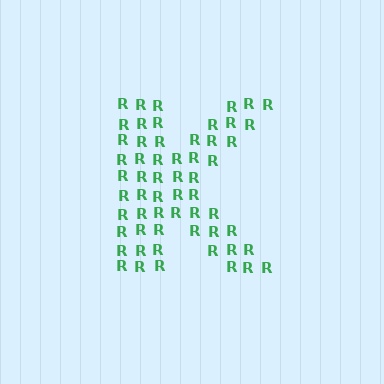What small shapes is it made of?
It is made of small letter R's.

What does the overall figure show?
The overall figure shows the letter K.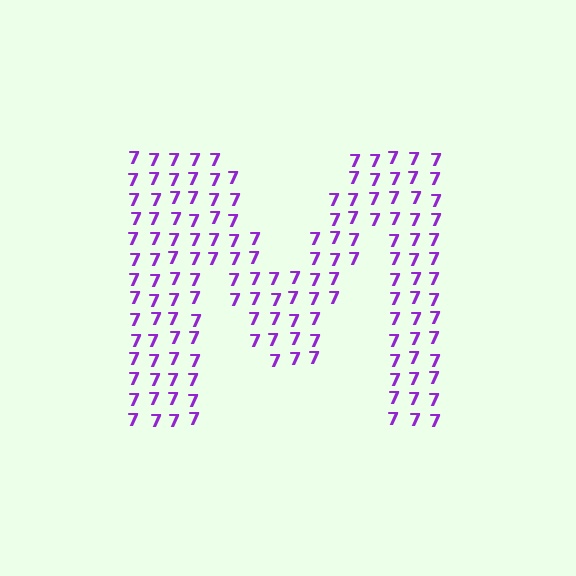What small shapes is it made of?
It is made of small digit 7's.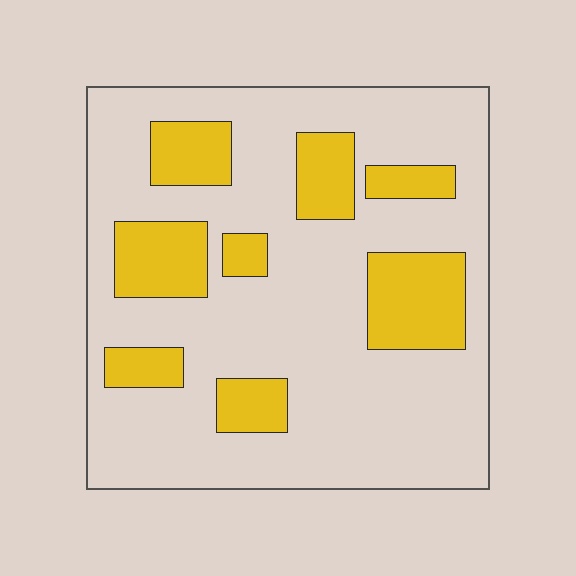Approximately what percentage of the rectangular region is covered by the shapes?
Approximately 25%.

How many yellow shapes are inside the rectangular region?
8.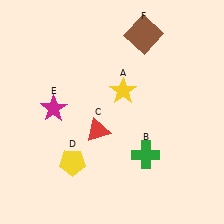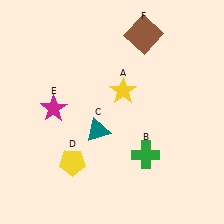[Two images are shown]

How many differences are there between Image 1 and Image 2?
There is 1 difference between the two images.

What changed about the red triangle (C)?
In Image 1, C is red. In Image 2, it changed to teal.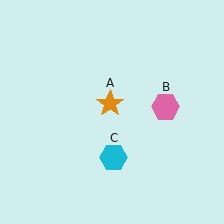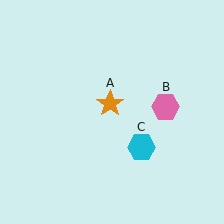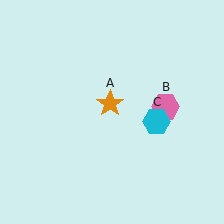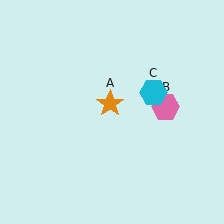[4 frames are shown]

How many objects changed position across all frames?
1 object changed position: cyan hexagon (object C).